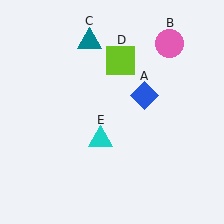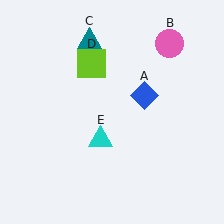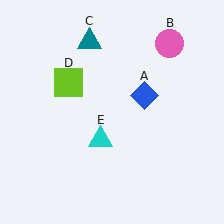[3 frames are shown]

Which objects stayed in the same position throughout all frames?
Blue diamond (object A) and pink circle (object B) and teal triangle (object C) and cyan triangle (object E) remained stationary.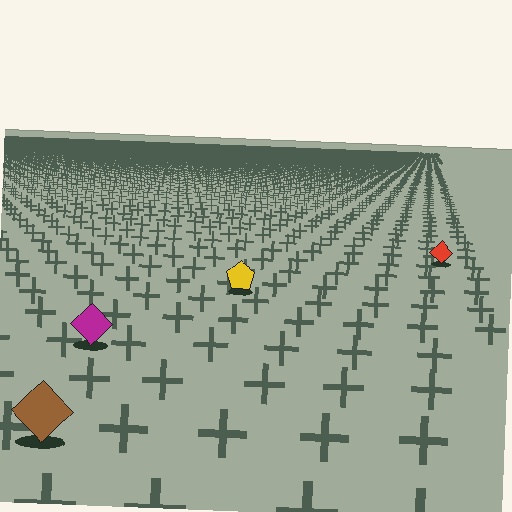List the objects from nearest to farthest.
From nearest to farthest: the brown diamond, the magenta diamond, the yellow pentagon, the red diamond.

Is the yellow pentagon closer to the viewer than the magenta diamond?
No. The magenta diamond is closer — you can tell from the texture gradient: the ground texture is coarser near it.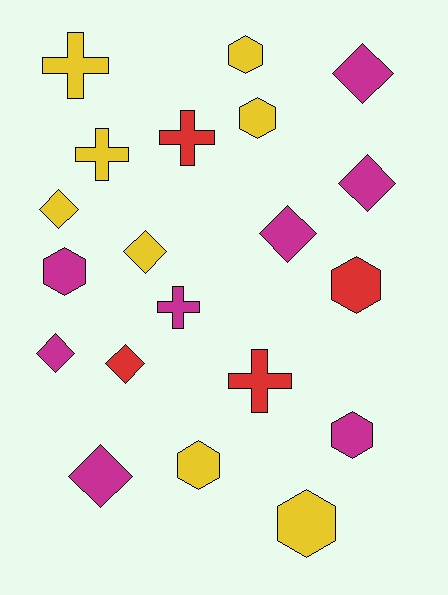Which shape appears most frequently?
Diamond, with 8 objects.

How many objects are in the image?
There are 20 objects.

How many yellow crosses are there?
There are 2 yellow crosses.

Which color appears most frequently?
Yellow, with 8 objects.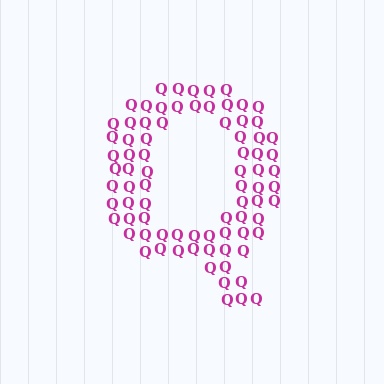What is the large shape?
The large shape is the letter Q.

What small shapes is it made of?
It is made of small letter Q's.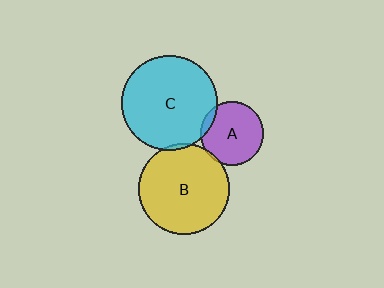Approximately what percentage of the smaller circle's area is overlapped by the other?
Approximately 10%.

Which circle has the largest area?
Circle C (cyan).